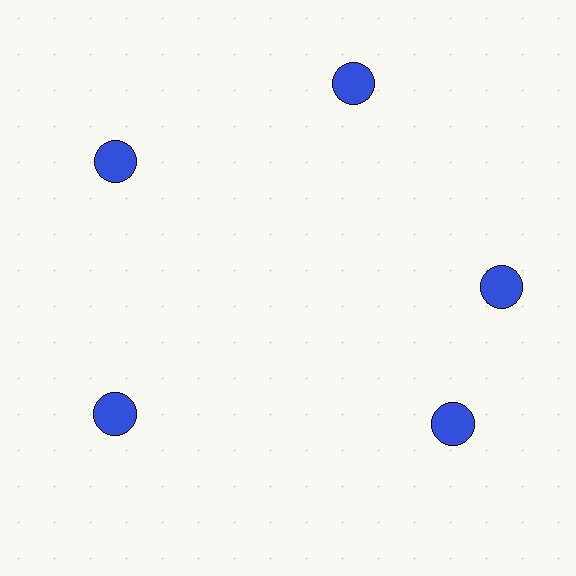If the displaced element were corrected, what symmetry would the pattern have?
It would have 5-fold rotational symmetry — the pattern would map onto itself every 72 degrees.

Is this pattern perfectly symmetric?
No. The 5 blue circles are arranged in a ring, but one element near the 5 o'clock position is rotated out of alignment along the ring, breaking the 5-fold rotational symmetry.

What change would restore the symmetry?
The symmetry would be restored by rotating it back into even spacing with its neighbors so that all 5 circles sit at equal angles and equal distance from the center.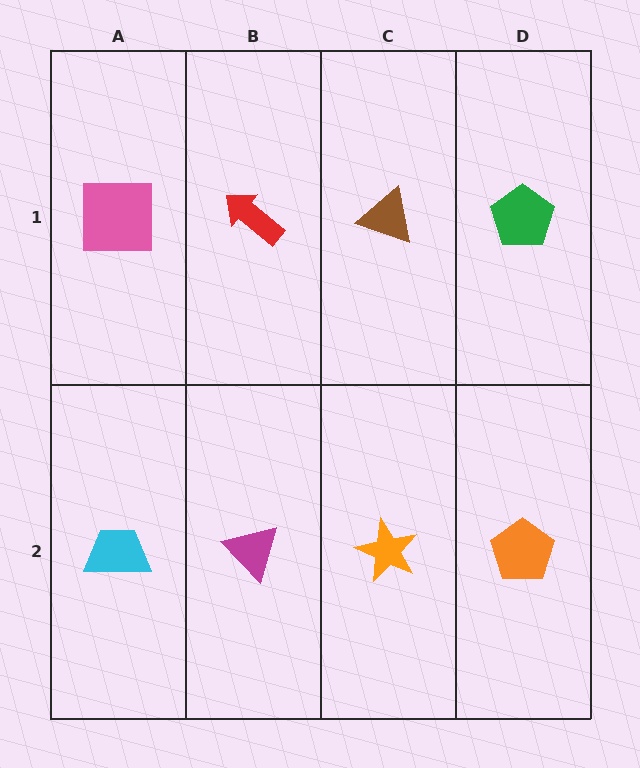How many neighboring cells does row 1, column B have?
3.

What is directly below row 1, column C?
An orange star.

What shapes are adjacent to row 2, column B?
A red arrow (row 1, column B), a cyan trapezoid (row 2, column A), an orange star (row 2, column C).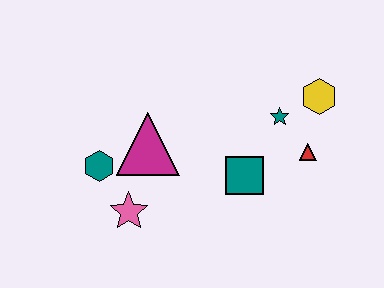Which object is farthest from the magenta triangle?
The yellow hexagon is farthest from the magenta triangle.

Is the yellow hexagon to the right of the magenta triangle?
Yes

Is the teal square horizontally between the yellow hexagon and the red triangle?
No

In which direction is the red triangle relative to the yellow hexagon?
The red triangle is below the yellow hexagon.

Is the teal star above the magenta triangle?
Yes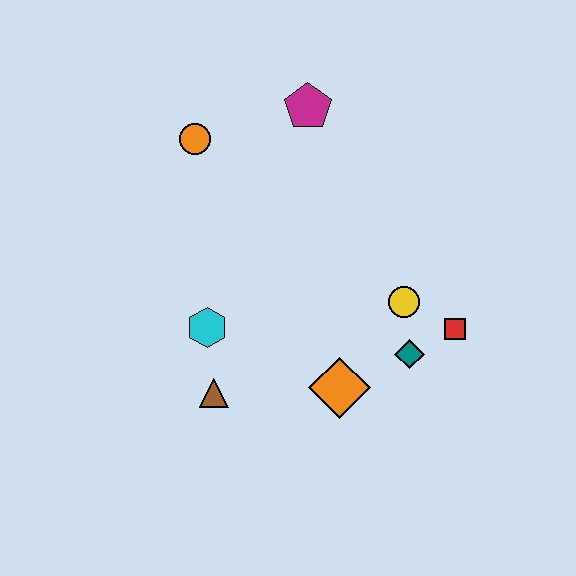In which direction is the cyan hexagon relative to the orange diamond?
The cyan hexagon is to the left of the orange diamond.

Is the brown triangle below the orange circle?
Yes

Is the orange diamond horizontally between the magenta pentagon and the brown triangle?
No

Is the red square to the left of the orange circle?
No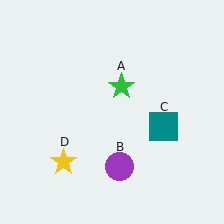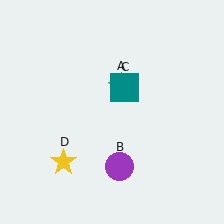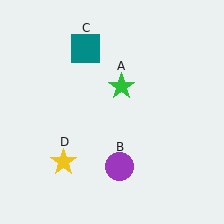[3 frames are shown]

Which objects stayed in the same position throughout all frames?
Green star (object A) and purple circle (object B) and yellow star (object D) remained stationary.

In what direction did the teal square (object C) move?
The teal square (object C) moved up and to the left.